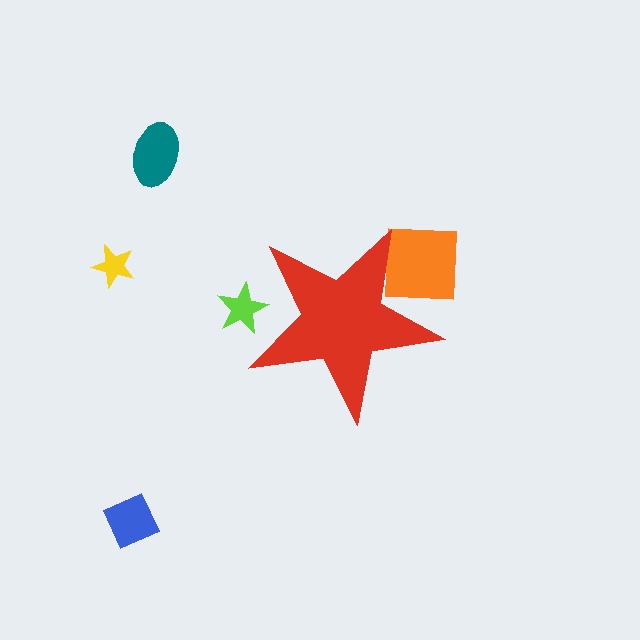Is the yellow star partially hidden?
No, the yellow star is fully visible.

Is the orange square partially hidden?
Yes, the orange square is partially hidden behind the red star.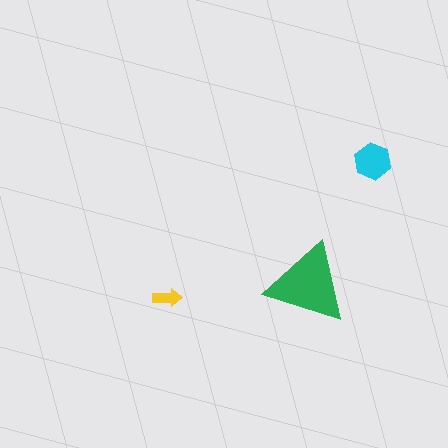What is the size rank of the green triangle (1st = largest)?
1st.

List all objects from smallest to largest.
The yellow arrow, the cyan hexagon, the green triangle.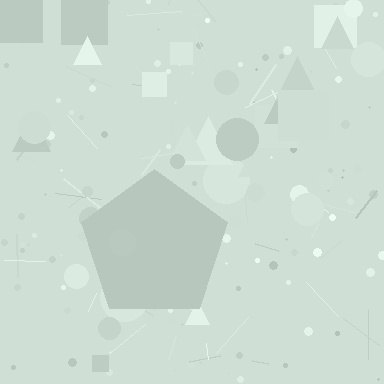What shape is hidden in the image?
A pentagon is hidden in the image.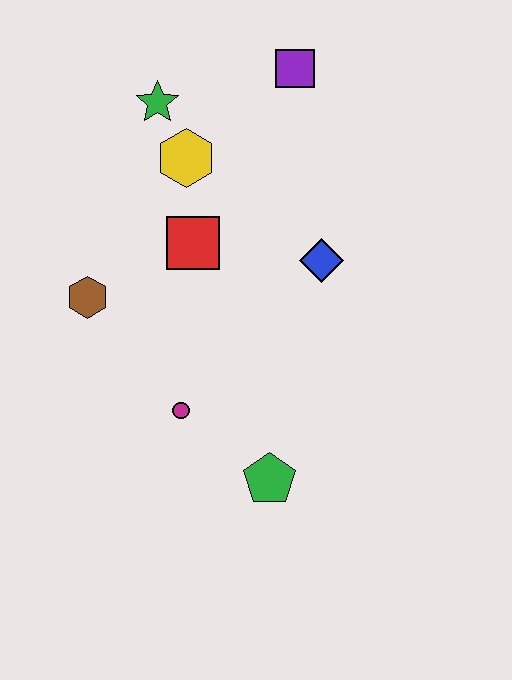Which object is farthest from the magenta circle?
The purple square is farthest from the magenta circle.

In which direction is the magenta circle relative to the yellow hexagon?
The magenta circle is below the yellow hexagon.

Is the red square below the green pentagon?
No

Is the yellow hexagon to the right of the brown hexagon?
Yes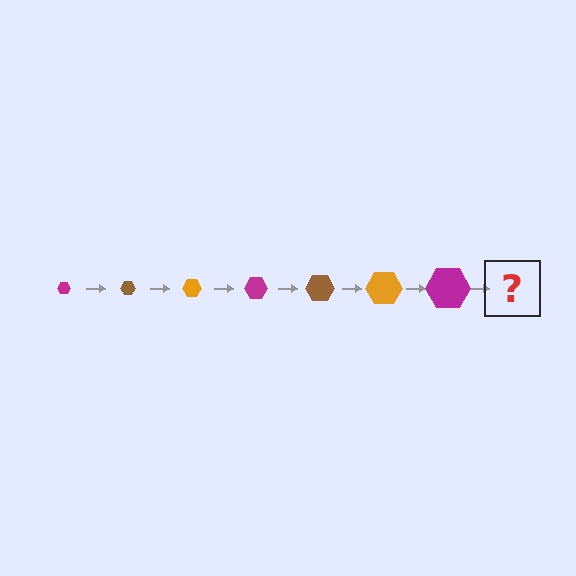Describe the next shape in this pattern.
It should be a brown hexagon, larger than the previous one.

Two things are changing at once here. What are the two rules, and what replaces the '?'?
The two rules are that the hexagon grows larger each step and the color cycles through magenta, brown, and orange. The '?' should be a brown hexagon, larger than the previous one.